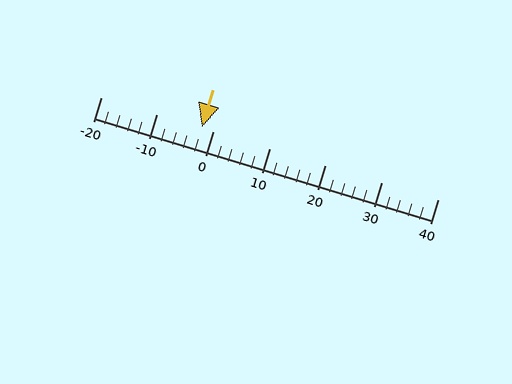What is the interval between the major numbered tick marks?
The major tick marks are spaced 10 units apart.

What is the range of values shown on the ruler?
The ruler shows values from -20 to 40.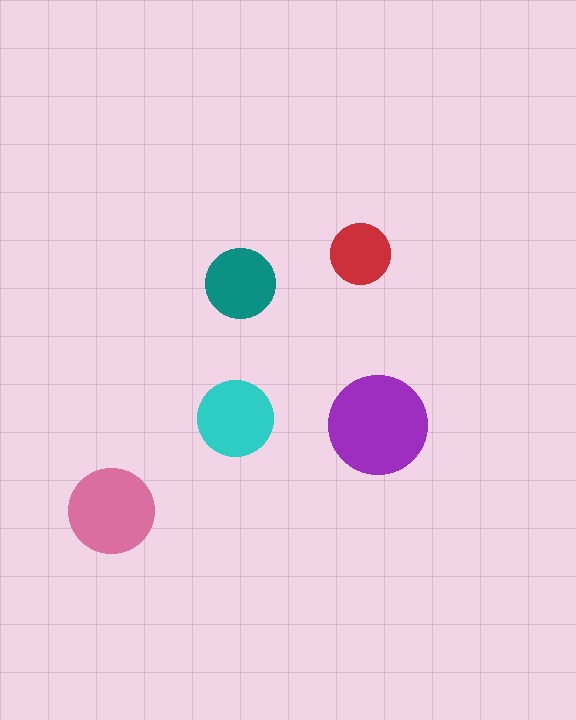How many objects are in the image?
There are 5 objects in the image.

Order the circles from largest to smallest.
the purple one, the pink one, the cyan one, the teal one, the red one.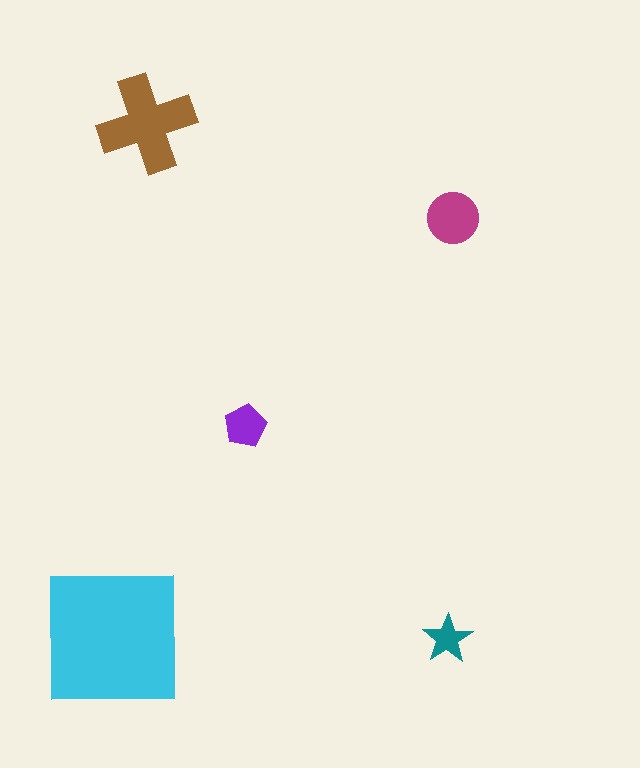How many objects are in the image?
There are 5 objects in the image.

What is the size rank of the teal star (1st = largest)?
5th.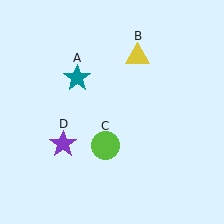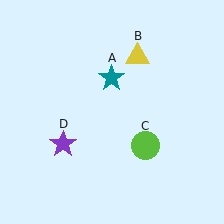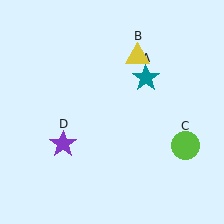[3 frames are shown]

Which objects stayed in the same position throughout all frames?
Yellow triangle (object B) and purple star (object D) remained stationary.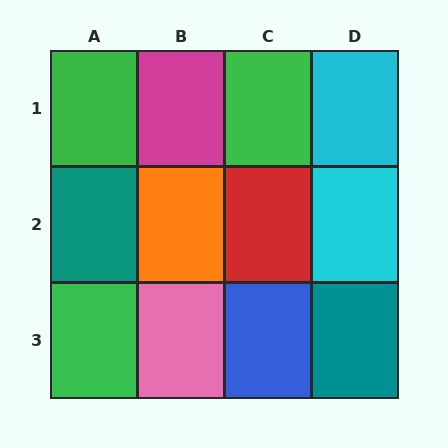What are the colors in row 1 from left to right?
Green, magenta, green, cyan.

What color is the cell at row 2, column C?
Red.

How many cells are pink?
1 cell is pink.